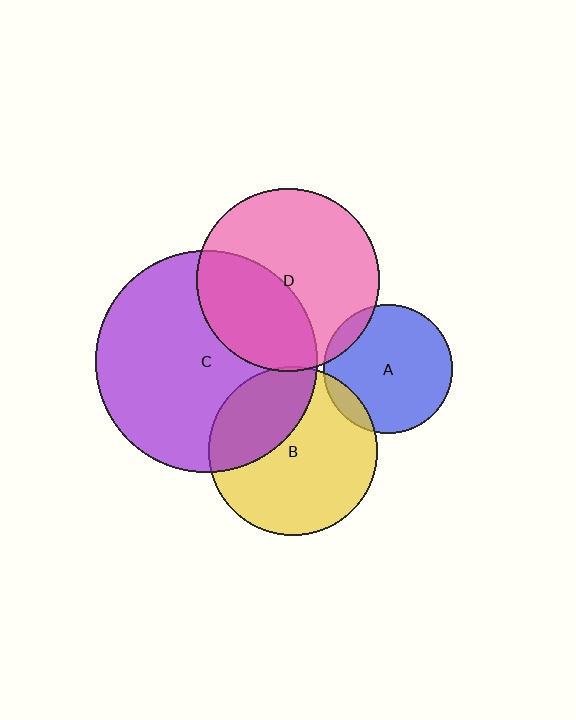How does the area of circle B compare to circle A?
Approximately 1.7 times.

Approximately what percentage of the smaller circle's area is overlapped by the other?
Approximately 30%.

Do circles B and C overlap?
Yes.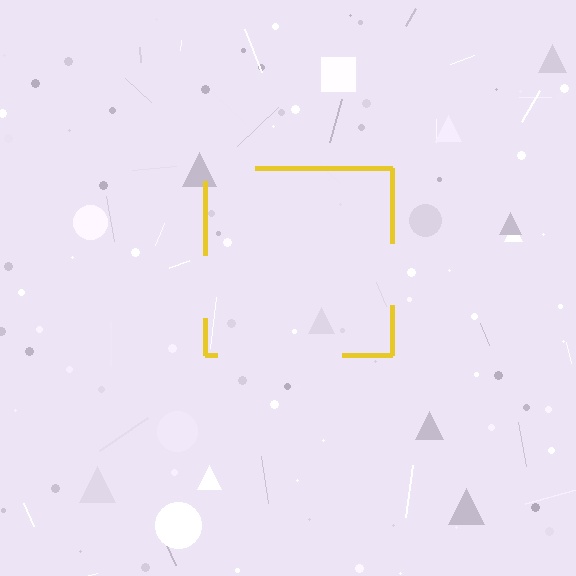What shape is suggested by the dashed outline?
The dashed outline suggests a square.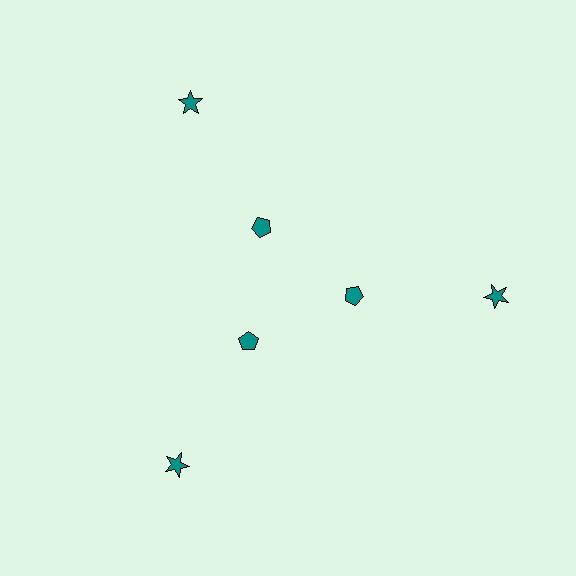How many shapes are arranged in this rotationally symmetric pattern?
There are 6 shapes, arranged in 3 groups of 2.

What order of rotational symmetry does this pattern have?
This pattern has 3-fold rotational symmetry.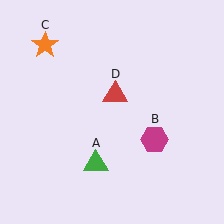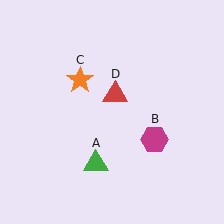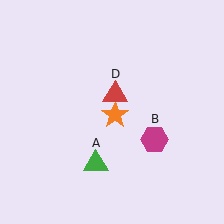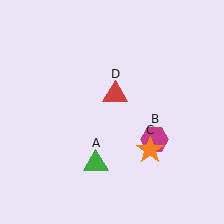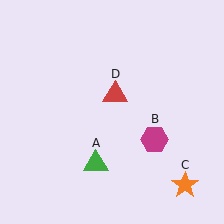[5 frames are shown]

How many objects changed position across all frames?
1 object changed position: orange star (object C).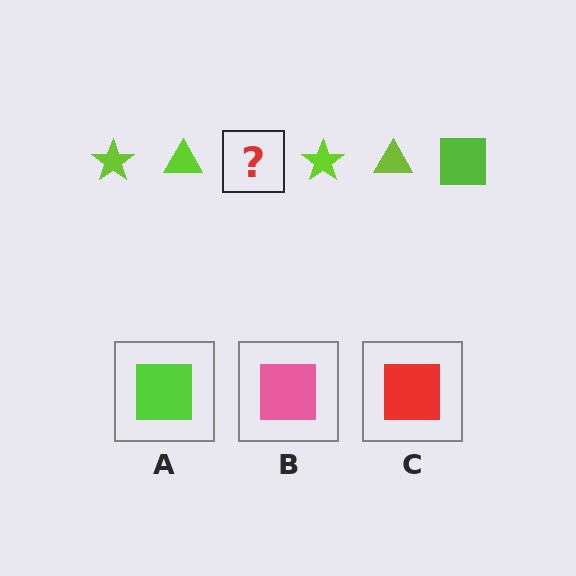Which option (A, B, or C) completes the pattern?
A.